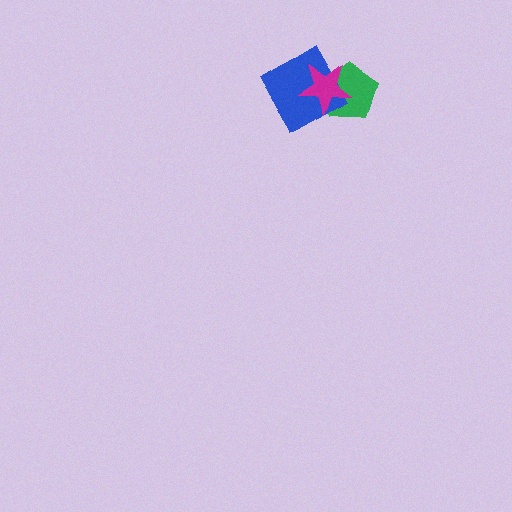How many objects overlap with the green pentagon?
2 objects overlap with the green pentagon.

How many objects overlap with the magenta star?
2 objects overlap with the magenta star.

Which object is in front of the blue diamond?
The magenta star is in front of the blue diamond.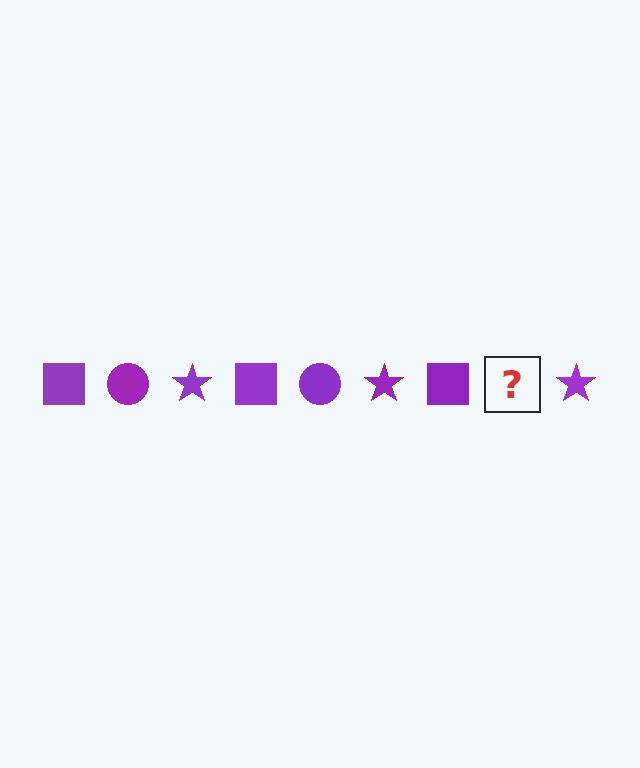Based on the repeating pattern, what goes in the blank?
The blank should be a purple circle.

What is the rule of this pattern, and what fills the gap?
The rule is that the pattern cycles through square, circle, star shapes in purple. The gap should be filled with a purple circle.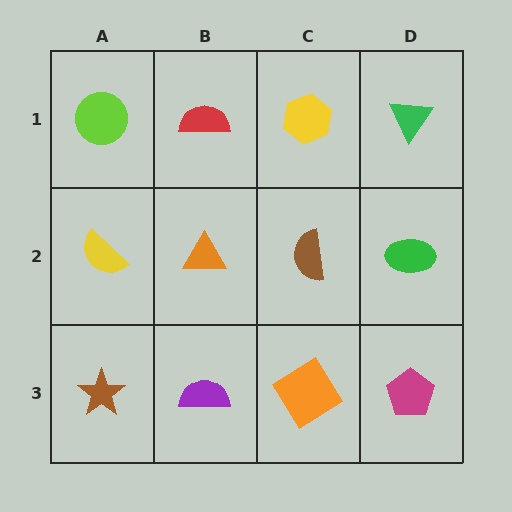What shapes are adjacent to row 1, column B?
An orange triangle (row 2, column B), a lime circle (row 1, column A), a yellow hexagon (row 1, column C).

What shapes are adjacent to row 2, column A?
A lime circle (row 1, column A), a brown star (row 3, column A), an orange triangle (row 2, column B).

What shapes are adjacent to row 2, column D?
A green triangle (row 1, column D), a magenta pentagon (row 3, column D), a brown semicircle (row 2, column C).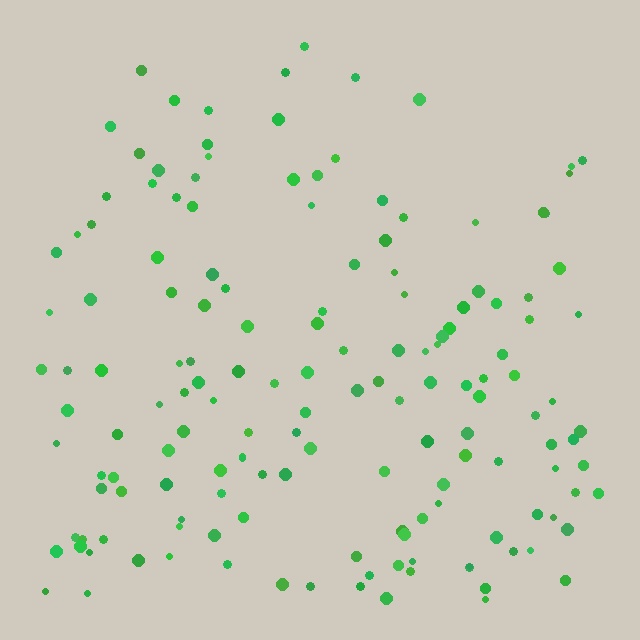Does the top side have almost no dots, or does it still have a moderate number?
Still a moderate number, just noticeably fewer than the bottom.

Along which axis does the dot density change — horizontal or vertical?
Vertical.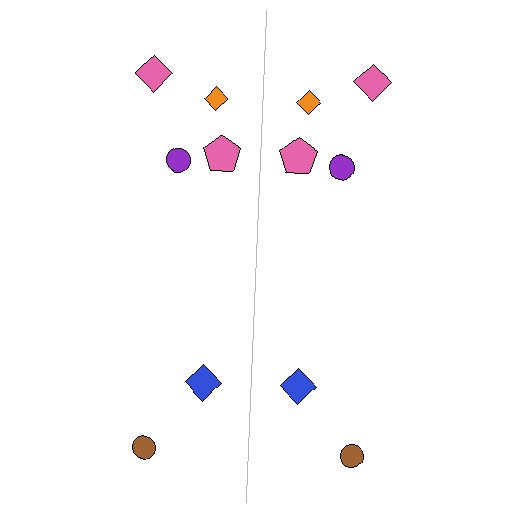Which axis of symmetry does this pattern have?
The pattern has a vertical axis of symmetry running through the center of the image.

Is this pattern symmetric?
Yes, this pattern has bilateral (reflection) symmetry.